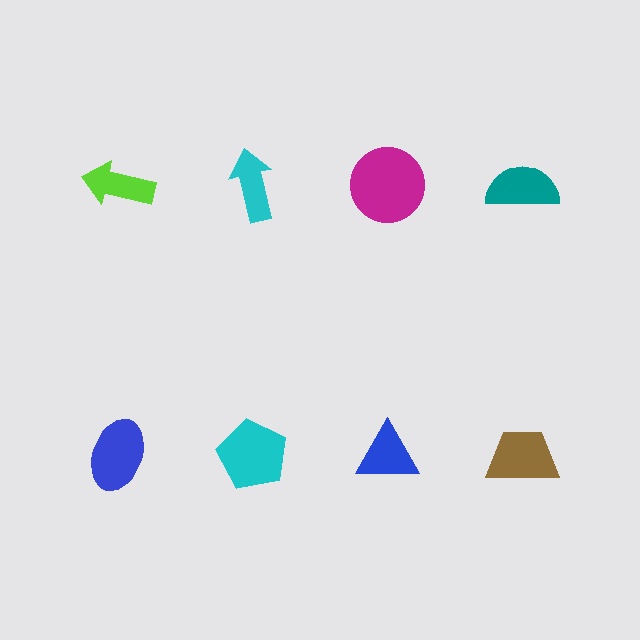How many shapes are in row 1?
4 shapes.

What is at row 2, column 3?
A blue triangle.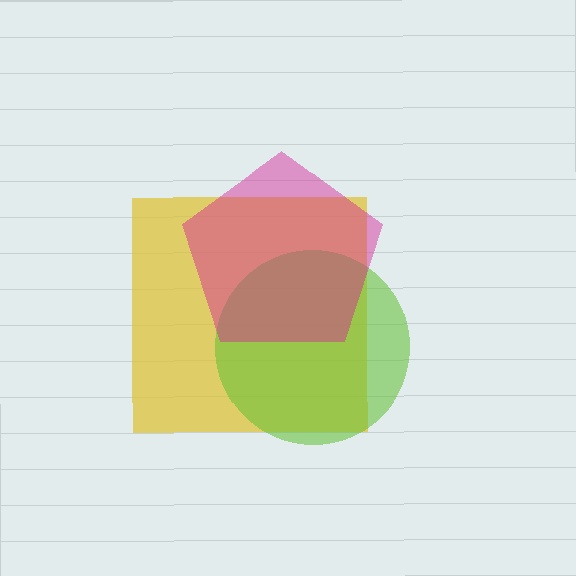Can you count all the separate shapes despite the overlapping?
Yes, there are 3 separate shapes.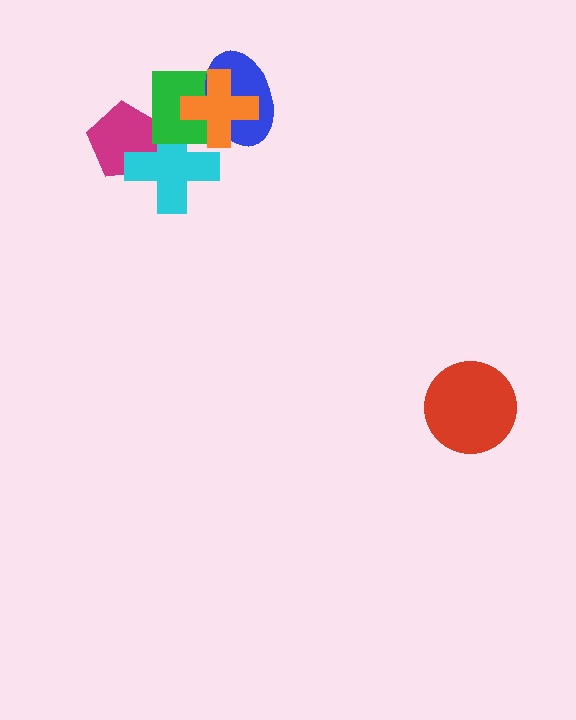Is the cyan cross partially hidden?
Yes, it is partially covered by another shape.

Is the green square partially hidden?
Yes, it is partially covered by another shape.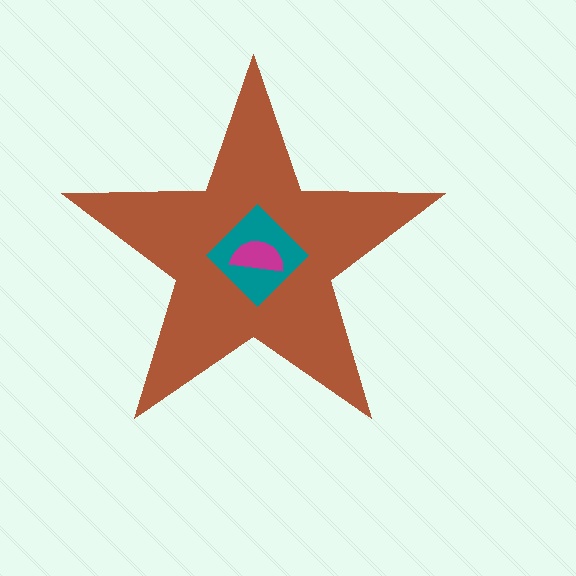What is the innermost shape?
The magenta semicircle.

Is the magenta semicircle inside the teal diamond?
Yes.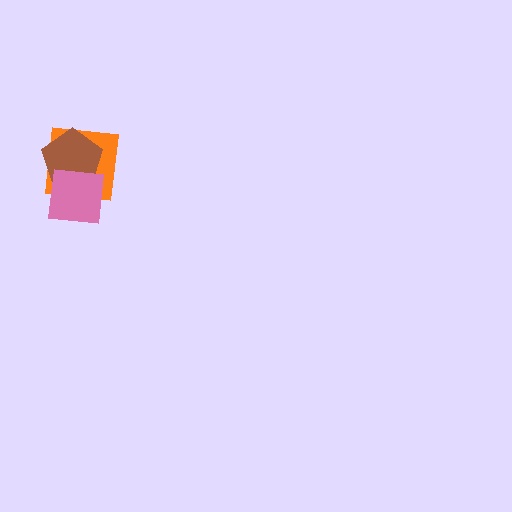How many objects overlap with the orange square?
2 objects overlap with the orange square.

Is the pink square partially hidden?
No, no other shape covers it.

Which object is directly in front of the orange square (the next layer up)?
The brown pentagon is directly in front of the orange square.